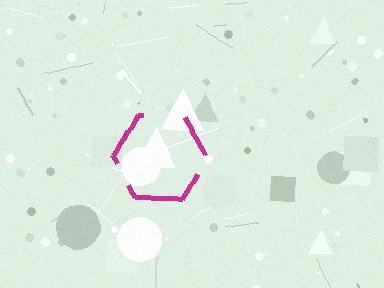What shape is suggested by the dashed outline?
The dashed outline suggests a hexagon.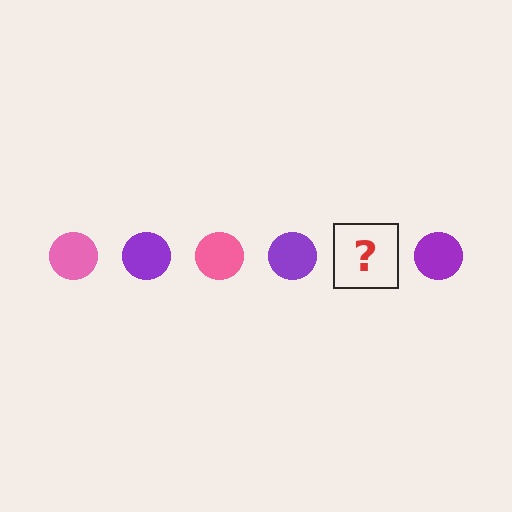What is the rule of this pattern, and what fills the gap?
The rule is that the pattern cycles through pink, purple circles. The gap should be filled with a pink circle.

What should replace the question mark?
The question mark should be replaced with a pink circle.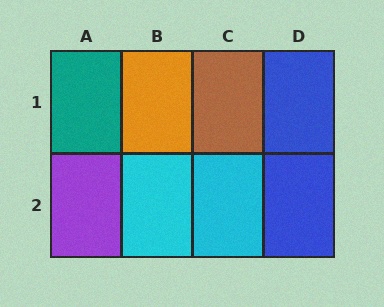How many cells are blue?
2 cells are blue.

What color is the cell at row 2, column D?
Blue.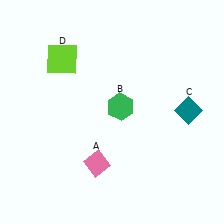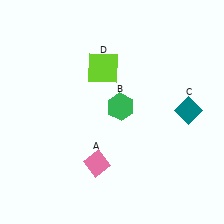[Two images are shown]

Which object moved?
The lime square (D) moved right.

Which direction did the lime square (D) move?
The lime square (D) moved right.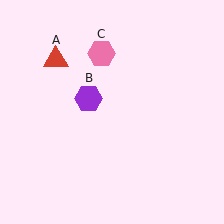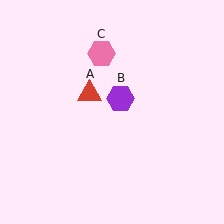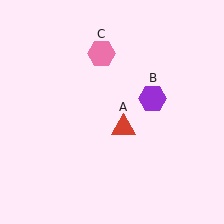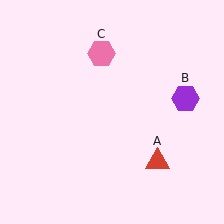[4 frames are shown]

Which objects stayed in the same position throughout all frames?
Pink hexagon (object C) remained stationary.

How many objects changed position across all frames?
2 objects changed position: red triangle (object A), purple hexagon (object B).